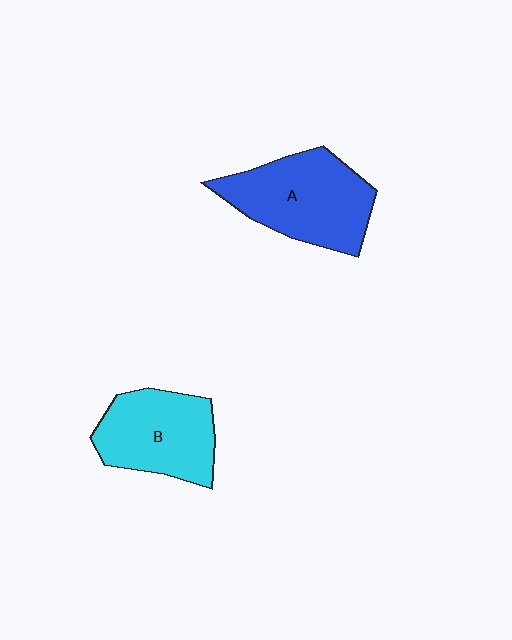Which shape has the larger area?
Shape A (blue).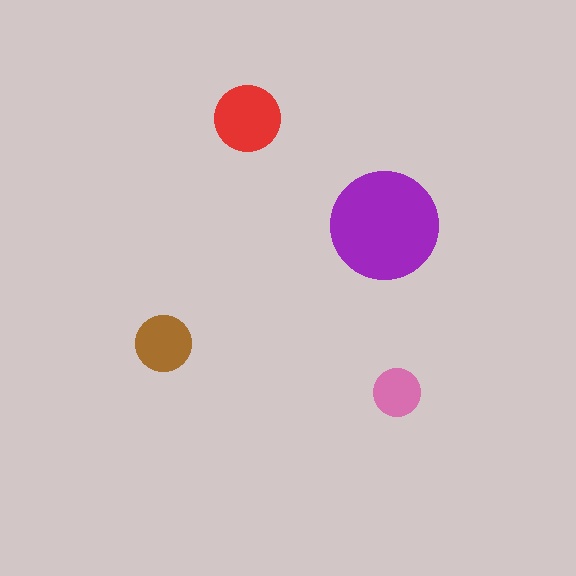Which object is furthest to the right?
The pink circle is rightmost.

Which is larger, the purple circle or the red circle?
The purple one.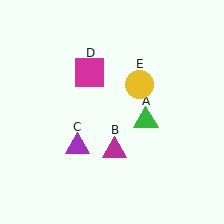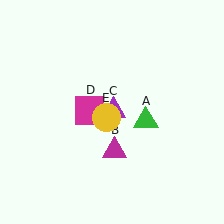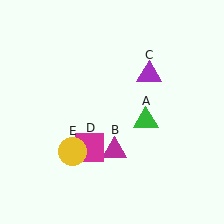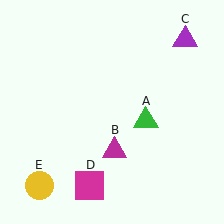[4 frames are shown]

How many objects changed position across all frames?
3 objects changed position: purple triangle (object C), magenta square (object D), yellow circle (object E).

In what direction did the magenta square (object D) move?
The magenta square (object D) moved down.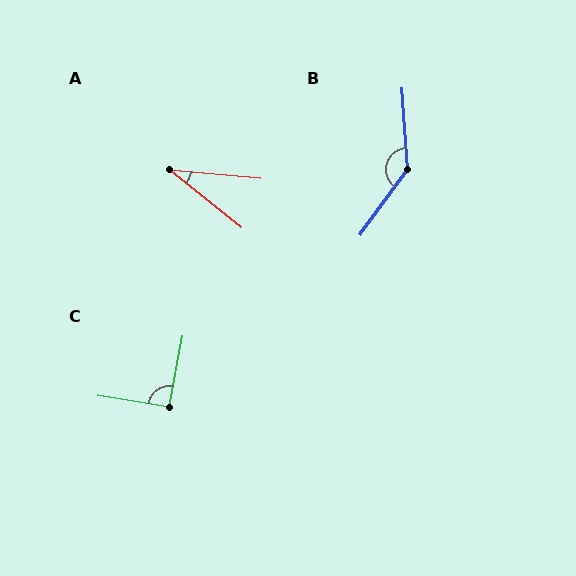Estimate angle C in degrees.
Approximately 92 degrees.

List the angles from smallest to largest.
A (34°), C (92°), B (141°).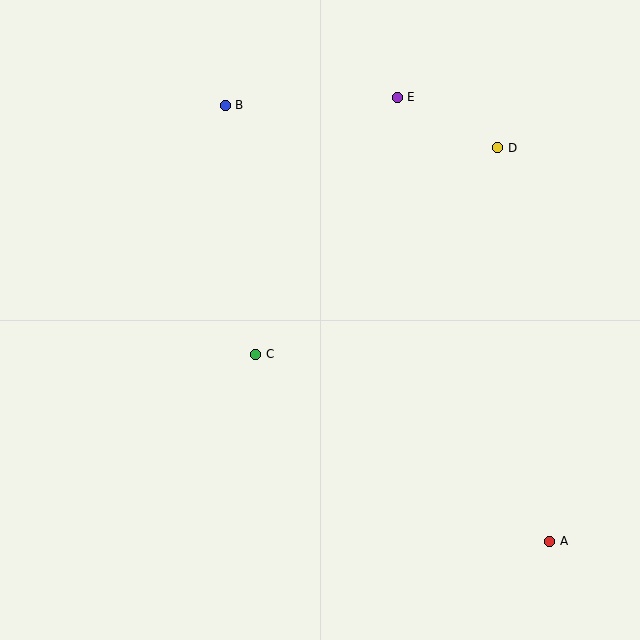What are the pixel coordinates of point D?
Point D is at (498, 148).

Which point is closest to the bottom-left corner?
Point C is closest to the bottom-left corner.